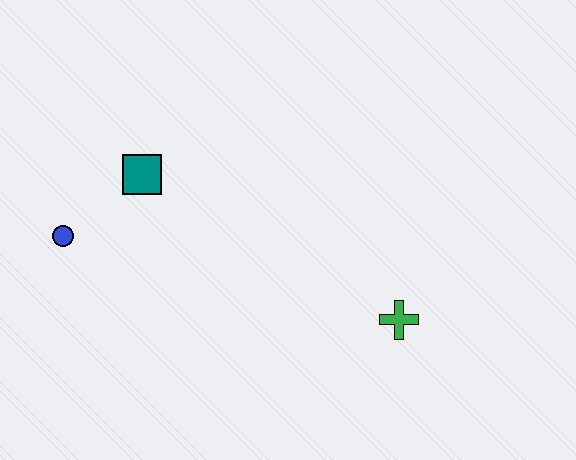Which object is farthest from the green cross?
The blue circle is farthest from the green cross.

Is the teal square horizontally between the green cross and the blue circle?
Yes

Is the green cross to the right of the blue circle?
Yes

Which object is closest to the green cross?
The teal square is closest to the green cross.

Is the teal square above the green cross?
Yes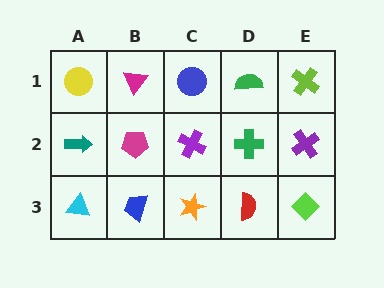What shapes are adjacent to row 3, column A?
A teal arrow (row 2, column A), a blue trapezoid (row 3, column B).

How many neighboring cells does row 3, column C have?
3.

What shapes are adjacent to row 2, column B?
A magenta triangle (row 1, column B), a blue trapezoid (row 3, column B), a teal arrow (row 2, column A), a purple cross (row 2, column C).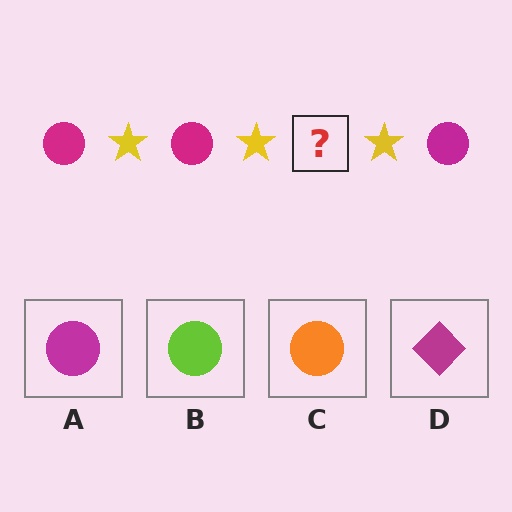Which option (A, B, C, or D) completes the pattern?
A.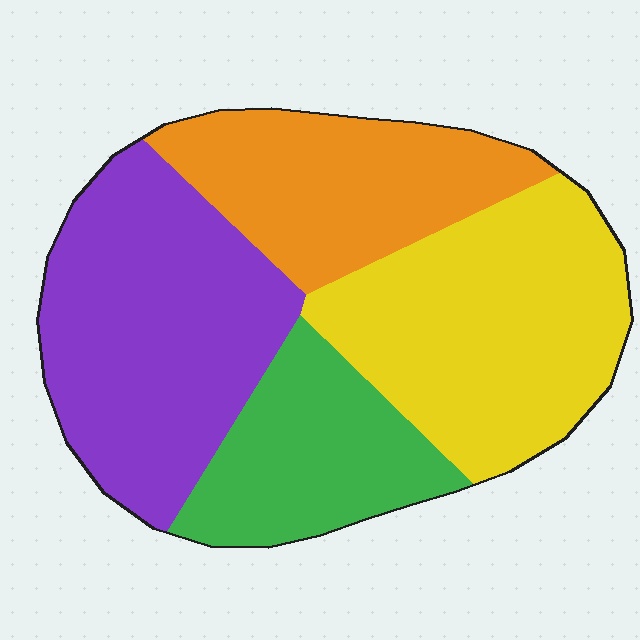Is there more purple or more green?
Purple.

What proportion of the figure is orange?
Orange covers 21% of the figure.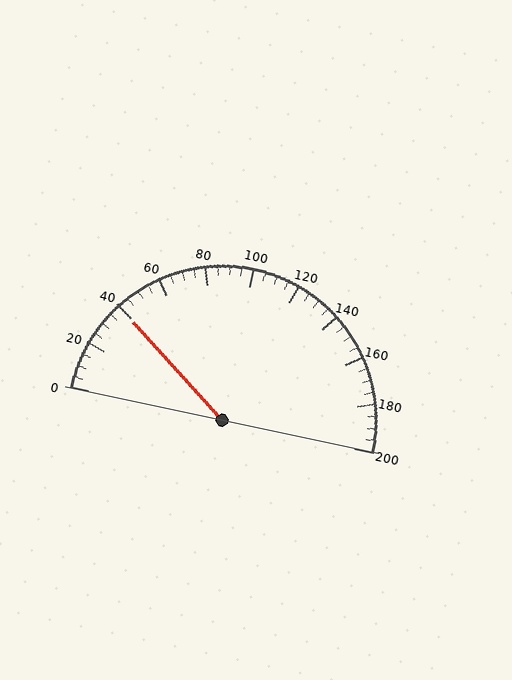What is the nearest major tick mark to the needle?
The nearest major tick mark is 40.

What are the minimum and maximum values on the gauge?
The gauge ranges from 0 to 200.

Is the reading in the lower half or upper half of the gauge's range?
The reading is in the lower half of the range (0 to 200).